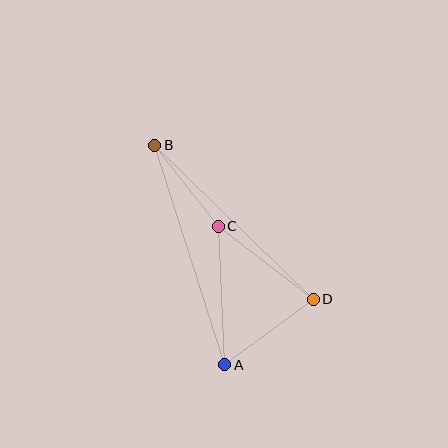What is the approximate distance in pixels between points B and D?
The distance between B and D is approximately 221 pixels.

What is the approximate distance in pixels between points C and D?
The distance between C and D is approximately 120 pixels.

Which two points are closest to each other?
Points B and C are closest to each other.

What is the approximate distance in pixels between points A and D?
The distance between A and D is approximately 110 pixels.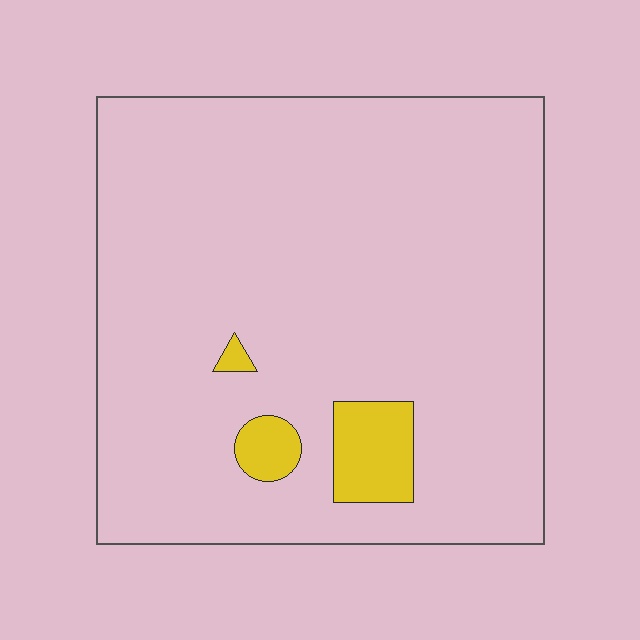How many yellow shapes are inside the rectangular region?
3.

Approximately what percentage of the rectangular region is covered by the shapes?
Approximately 5%.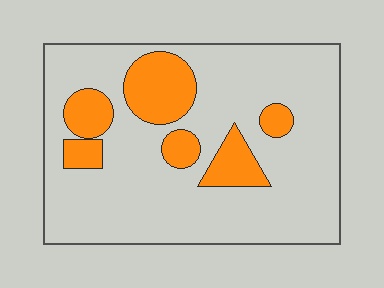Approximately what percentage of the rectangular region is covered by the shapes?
Approximately 20%.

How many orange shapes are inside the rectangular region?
6.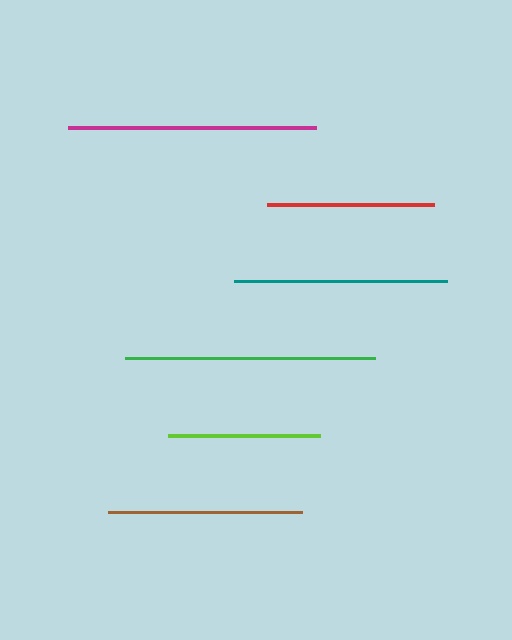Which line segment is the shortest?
The lime line is the shortest at approximately 151 pixels.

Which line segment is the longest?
The green line is the longest at approximately 250 pixels.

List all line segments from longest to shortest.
From longest to shortest: green, magenta, teal, brown, red, lime.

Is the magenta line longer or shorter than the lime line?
The magenta line is longer than the lime line.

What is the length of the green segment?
The green segment is approximately 250 pixels long.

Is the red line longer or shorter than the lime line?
The red line is longer than the lime line.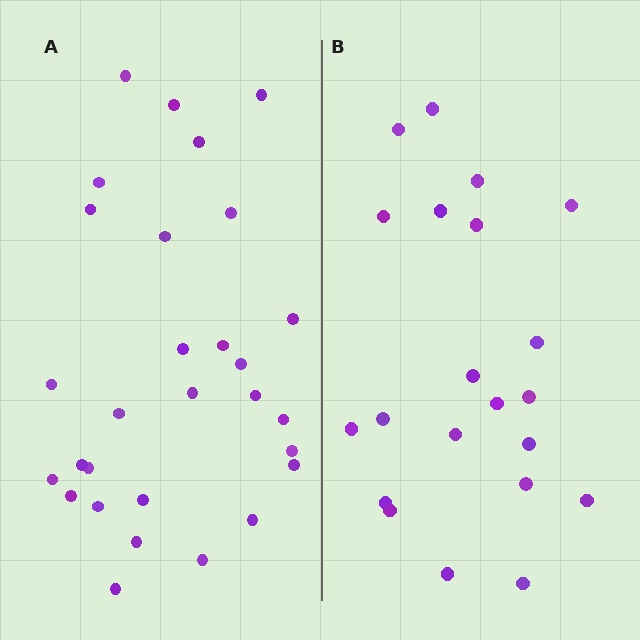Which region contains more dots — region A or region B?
Region A (the left region) has more dots.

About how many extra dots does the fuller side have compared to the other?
Region A has roughly 8 or so more dots than region B.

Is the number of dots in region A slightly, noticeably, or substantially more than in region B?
Region A has noticeably more, but not dramatically so. The ratio is roughly 1.4 to 1.